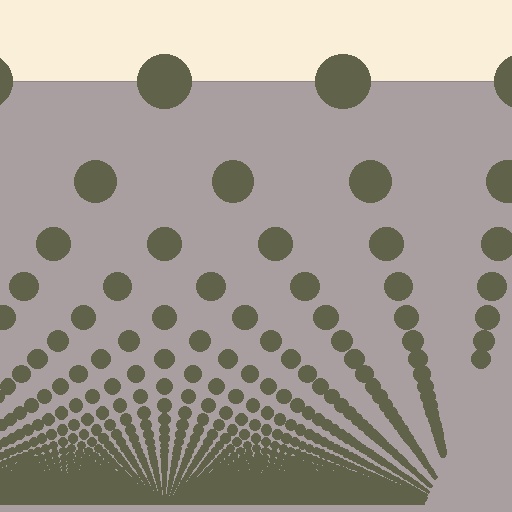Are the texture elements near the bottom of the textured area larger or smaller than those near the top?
Smaller. The gradient is inverted — elements near the bottom are smaller and denser.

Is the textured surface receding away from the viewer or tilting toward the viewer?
The surface appears to tilt toward the viewer. Texture elements get larger and sparser toward the top.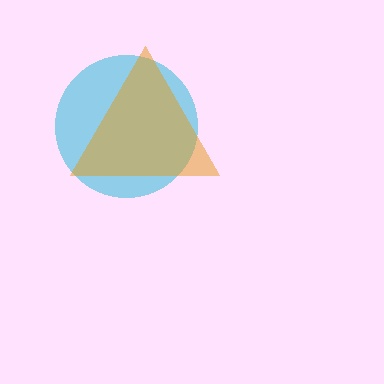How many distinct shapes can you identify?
There are 2 distinct shapes: a cyan circle, an orange triangle.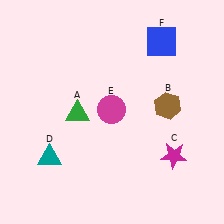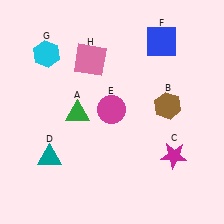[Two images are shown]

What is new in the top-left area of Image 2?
A cyan hexagon (G) was added in the top-left area of Image 2.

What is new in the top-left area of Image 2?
A pink square (H) was added in the top-left area of Image 2.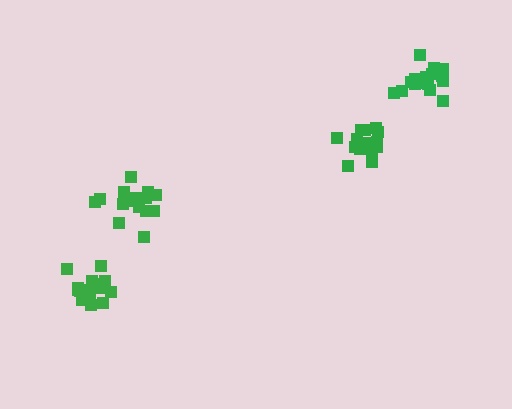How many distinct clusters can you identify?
There are 4 distinct clusters.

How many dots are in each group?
Group 1: 18 dots, Group 2: 17 dots, Group 3: 17 dots, Group 4: 17 dots (69 total).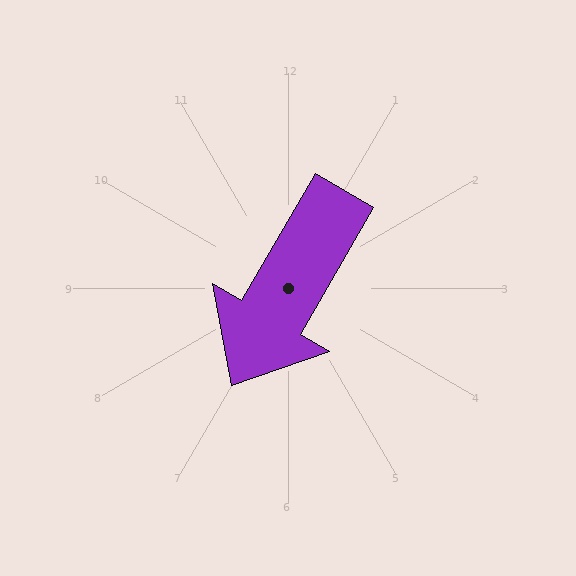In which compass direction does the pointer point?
Southwest.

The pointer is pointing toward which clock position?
Roughly 7 o'clock.